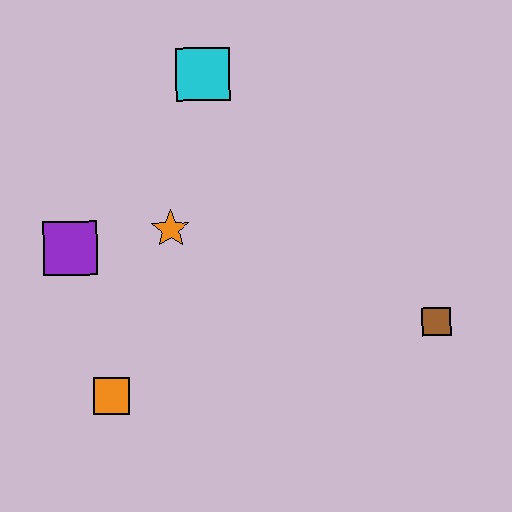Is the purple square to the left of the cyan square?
Yes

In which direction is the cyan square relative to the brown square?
The cyan square is above the brown square.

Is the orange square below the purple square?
Yes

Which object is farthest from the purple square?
The brown square is farthest from the purple square.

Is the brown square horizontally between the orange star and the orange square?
No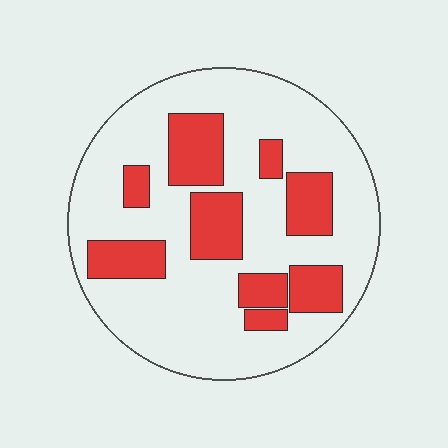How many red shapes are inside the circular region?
9.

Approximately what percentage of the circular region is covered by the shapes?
Approximately 25%.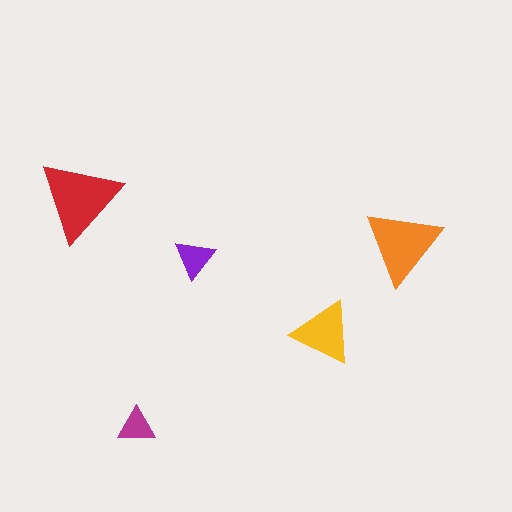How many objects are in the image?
There are 5 objects in the image.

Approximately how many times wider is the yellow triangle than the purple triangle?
About 1.5 times wider.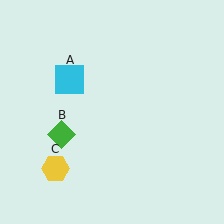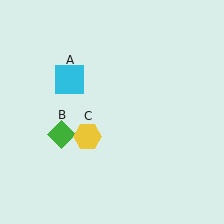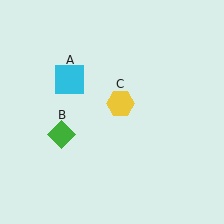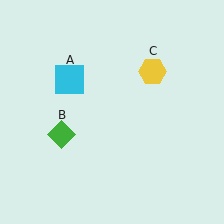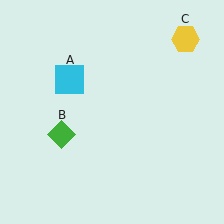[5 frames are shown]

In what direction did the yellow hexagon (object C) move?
The yellow hexagon (object C) moved up and to the right.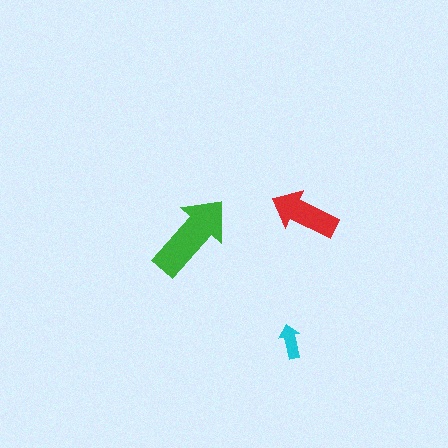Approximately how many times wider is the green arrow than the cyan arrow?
About 2.5 times wider.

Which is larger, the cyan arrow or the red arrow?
The red one.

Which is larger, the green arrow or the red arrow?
The green one.